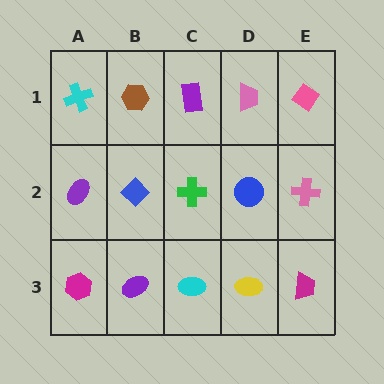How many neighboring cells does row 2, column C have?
4.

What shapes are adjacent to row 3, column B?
A blue diamond (row 2, column B), a magenta hexagon (row 3, column A), a cyan ellipse (row 3, column C).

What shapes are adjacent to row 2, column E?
A pink diamond (row 1, column E), a magenta trapezoid (row 3, column E), a blue circle (row 2, column D).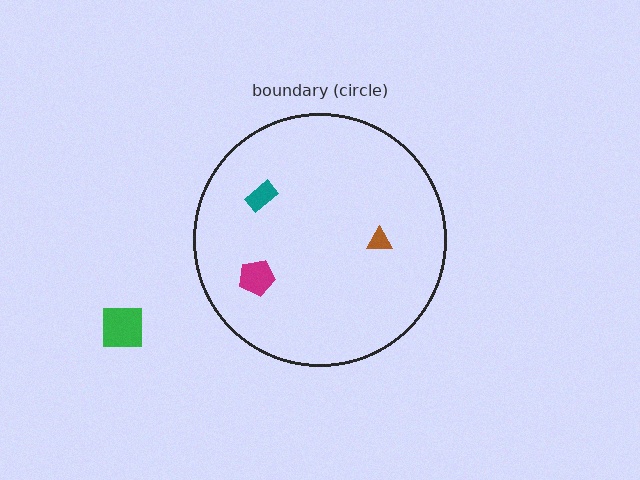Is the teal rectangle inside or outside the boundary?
Inside.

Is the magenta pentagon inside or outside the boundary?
Inside.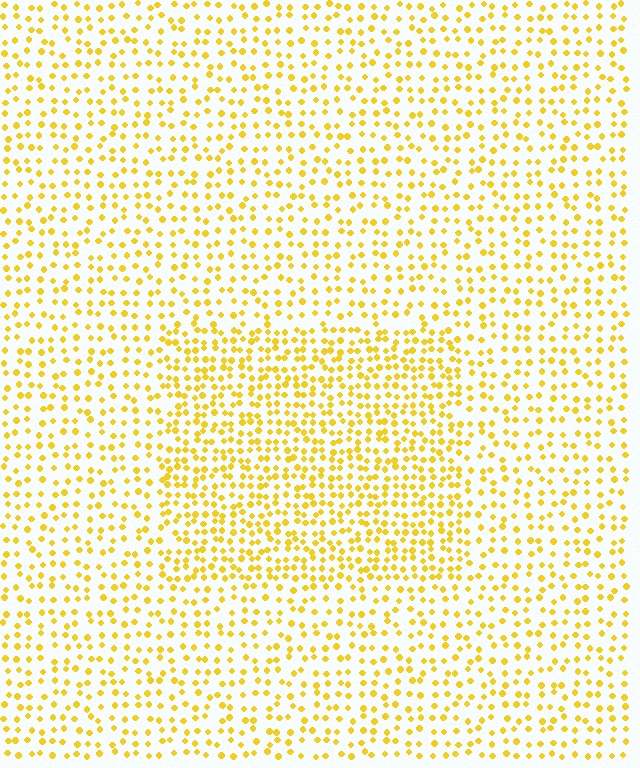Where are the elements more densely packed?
The elements are more densely packed inside the rectangle boundary.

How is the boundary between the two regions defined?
The boundary is defined by a change in element density (approximately 1.7x ratio). All elements are the same color, size, and shape.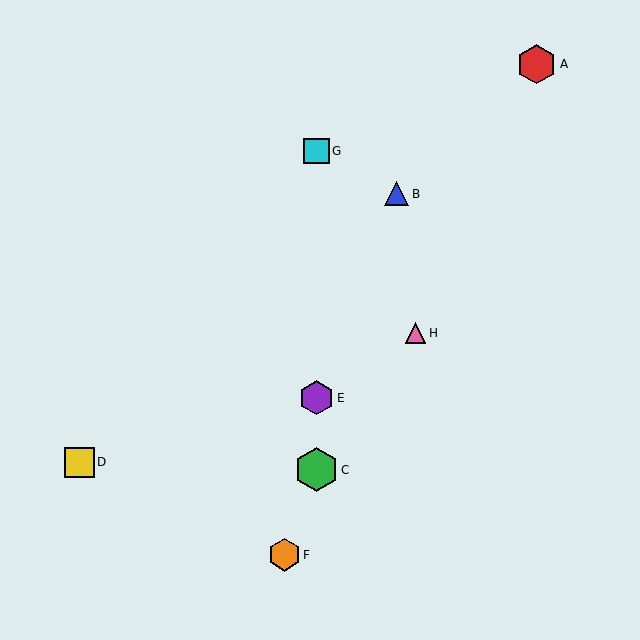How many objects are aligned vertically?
3 objects (C, E, G) are aligned vertically.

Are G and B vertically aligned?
No, G is at x≈317 and B is at x≈397.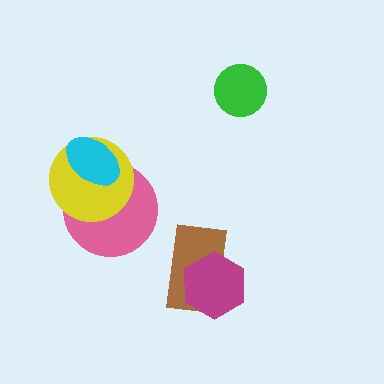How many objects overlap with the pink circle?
2 objects overlap with the pink circle.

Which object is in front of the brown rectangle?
The magenta hexagon is in front of the brown rectangle.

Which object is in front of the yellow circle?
The cyan ellipse is in front of the yellow circle.